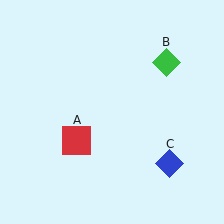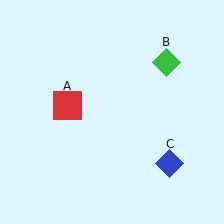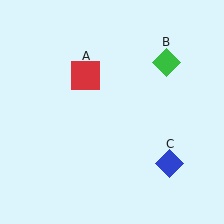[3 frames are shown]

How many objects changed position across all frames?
1 object changed position: red square (object A).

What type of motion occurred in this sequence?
The red square (object A) rotated clockwise around the center of the scene.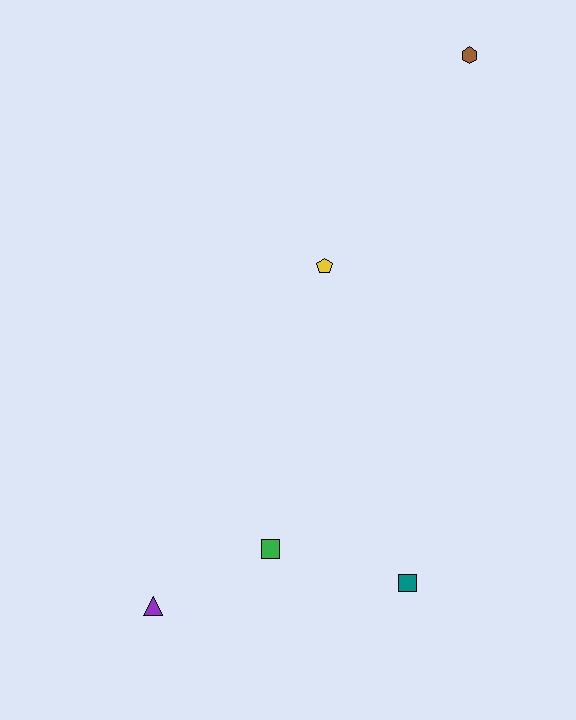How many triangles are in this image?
There is 1 triangle.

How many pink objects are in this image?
There are no pink objects.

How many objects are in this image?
There are 5 objects.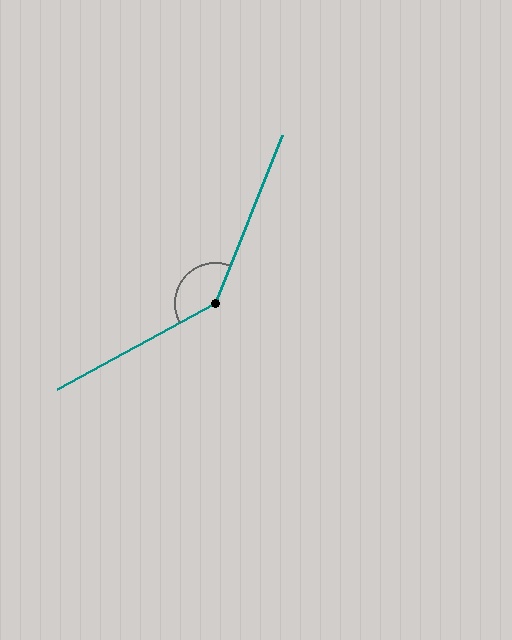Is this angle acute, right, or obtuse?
It is obtuse.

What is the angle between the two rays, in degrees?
Approximately 140 degrees.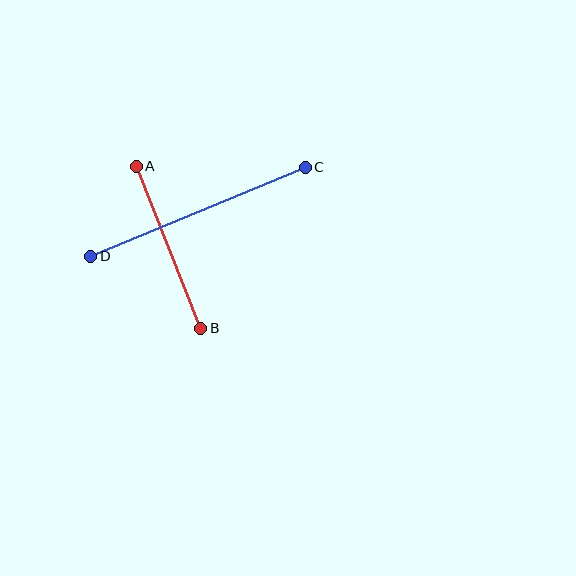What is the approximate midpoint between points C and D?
The midpoint is at approximately (198, 212) pixels.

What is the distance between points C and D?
The distance is approximately 232 pixels.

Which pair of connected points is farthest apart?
Points C and D are farthest apart.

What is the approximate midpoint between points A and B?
The midpoint is at approximately (169, 247) pixels.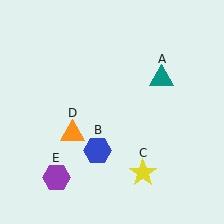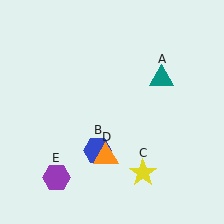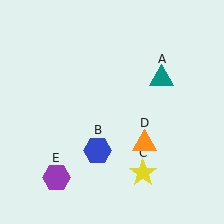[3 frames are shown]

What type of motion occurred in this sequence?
The orange triangle (object D) rotated counterclockwise around the center of the scene.